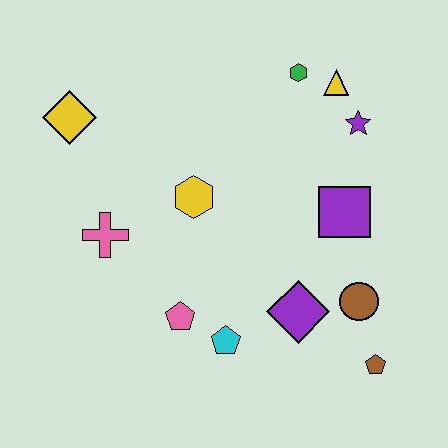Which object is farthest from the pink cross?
The brown pentagon is farthest from the pink cross.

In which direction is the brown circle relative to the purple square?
The brown circle is below the purple square.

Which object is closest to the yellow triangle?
The green hexagon is closest to the yellow triangle.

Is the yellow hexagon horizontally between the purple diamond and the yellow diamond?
Yes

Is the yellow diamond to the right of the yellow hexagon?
No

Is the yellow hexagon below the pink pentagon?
No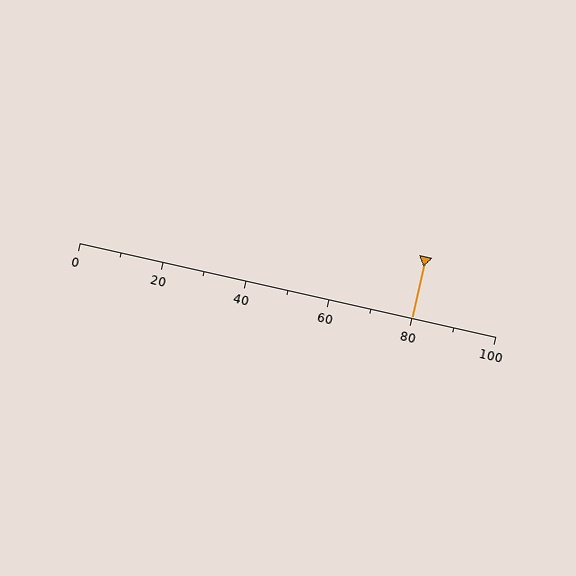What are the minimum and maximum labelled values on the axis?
The axis runs from 0 to 100.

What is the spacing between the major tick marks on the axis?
The major ticks are spaced 20 apart.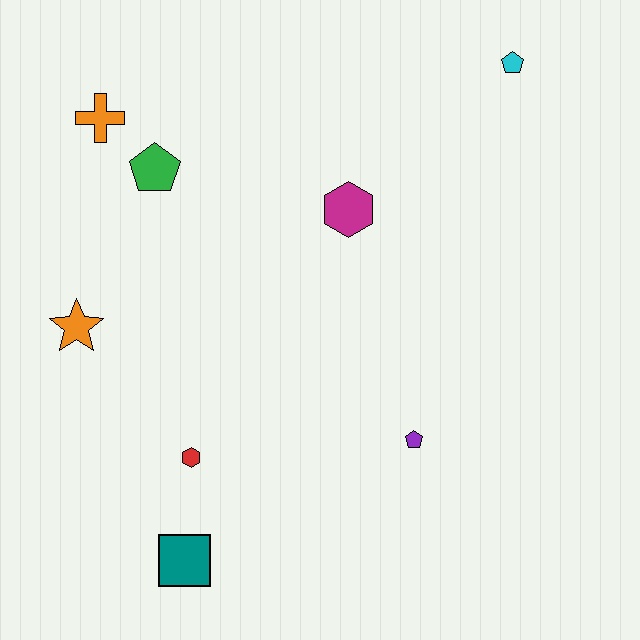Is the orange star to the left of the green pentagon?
Yes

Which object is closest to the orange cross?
The green pentagon is closest to the orange cross.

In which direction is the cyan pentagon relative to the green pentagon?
The cyan pentagon is to the right of the green pentagon.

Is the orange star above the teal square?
Yes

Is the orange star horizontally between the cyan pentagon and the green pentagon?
No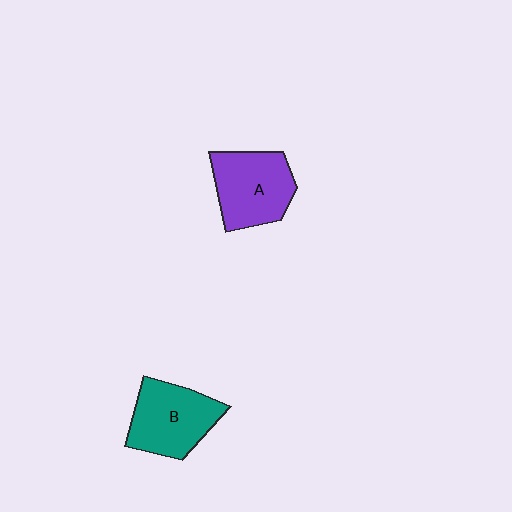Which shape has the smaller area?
Shape B (teal).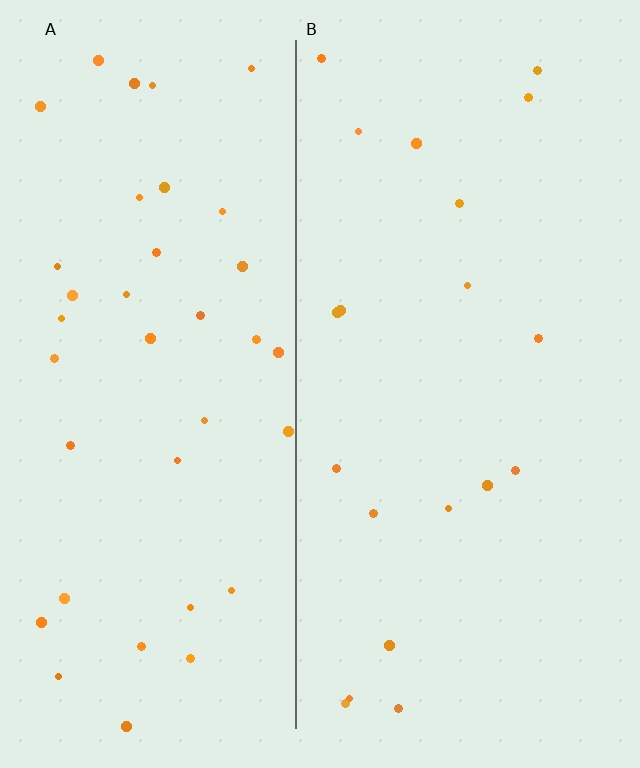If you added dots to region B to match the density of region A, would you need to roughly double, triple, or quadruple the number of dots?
Approximately double.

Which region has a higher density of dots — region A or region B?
A (the left).